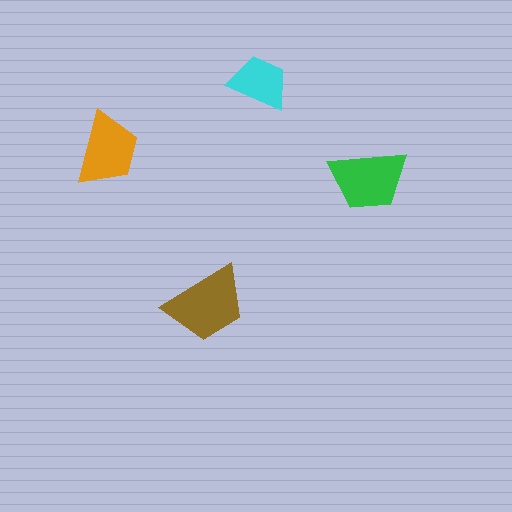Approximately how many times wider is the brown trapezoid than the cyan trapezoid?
About 1.5 times wider.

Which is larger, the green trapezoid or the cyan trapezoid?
The green one.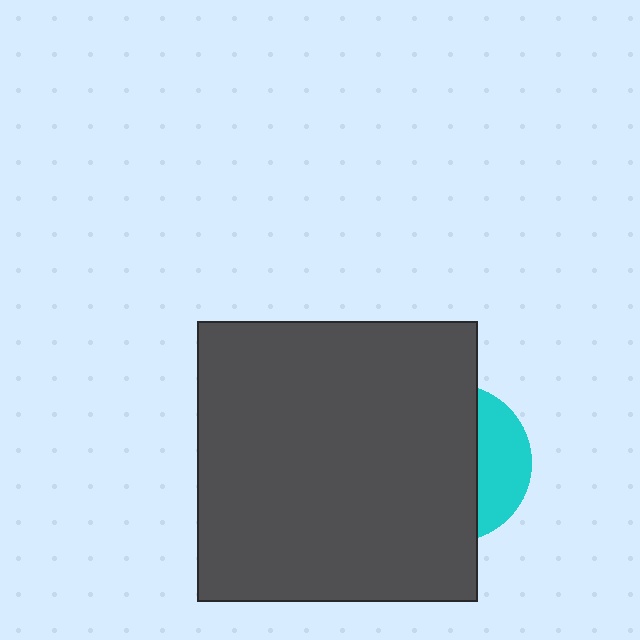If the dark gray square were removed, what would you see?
You would see the complete cyan circle.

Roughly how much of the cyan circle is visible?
A small part of it is visible (roughly 30%).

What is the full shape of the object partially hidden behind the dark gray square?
The partially hidden object is a cyan circle.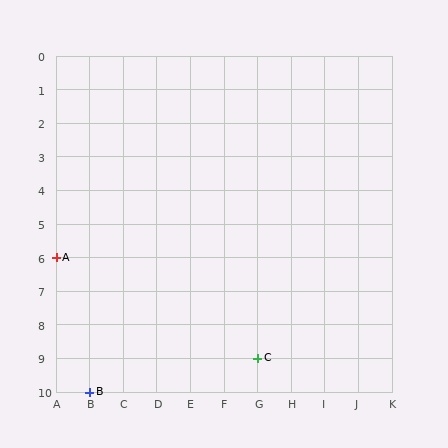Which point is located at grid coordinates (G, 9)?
Point C is at (G, 9).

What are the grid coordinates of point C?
Point C is at grid coordinates (G, 9).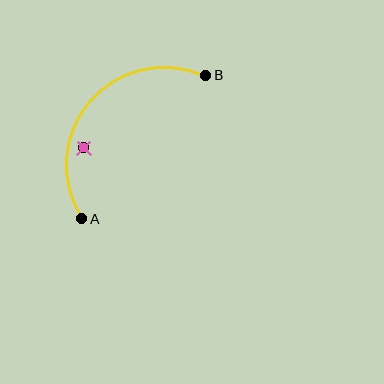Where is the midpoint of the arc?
The arc midpoint is the point on the curve farthest from the straight line joining A and B. It sits above and to the left of that line.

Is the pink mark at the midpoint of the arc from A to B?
No — the pink mark does not lie on the arc at all. It sits slightly inside the curve.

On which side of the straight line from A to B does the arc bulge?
The arc bulges above and to the left of the straight line connecting A and B.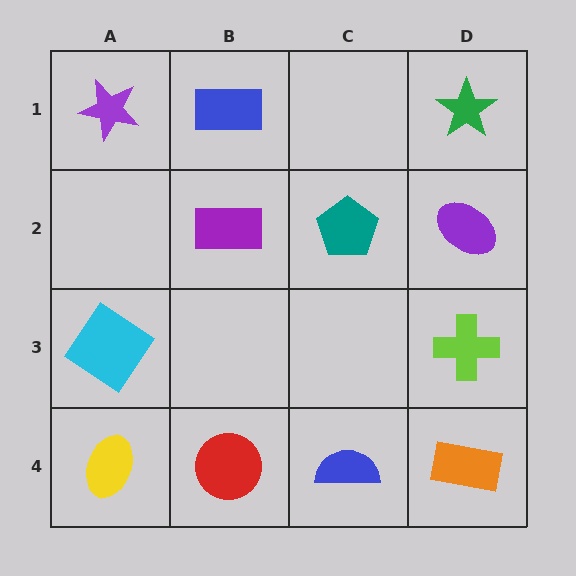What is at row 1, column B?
A blue rectangle.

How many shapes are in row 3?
2 shapes.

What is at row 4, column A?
A yellow ellipse.